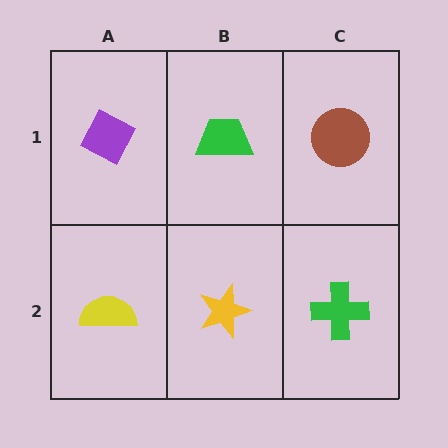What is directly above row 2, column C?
A brown circle.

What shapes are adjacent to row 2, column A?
A purple diamond (row 1, column A), a yellow star (row 2, column B).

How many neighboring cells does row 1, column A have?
2.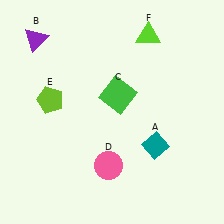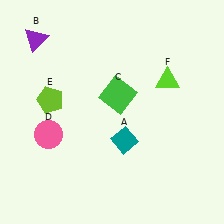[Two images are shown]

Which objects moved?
The objects that moved are: the teal diamond (A), the pink circle (D), the lime triangle (F).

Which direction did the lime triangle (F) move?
The lime triangle (F) moved down.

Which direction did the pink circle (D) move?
The pink circle (D) moved left.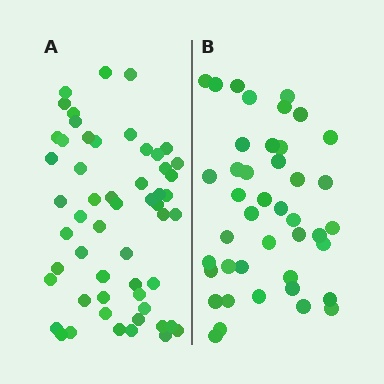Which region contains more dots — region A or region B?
Region A (the left region) has more dots.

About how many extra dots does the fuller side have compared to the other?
Region A has approximately 15 more dots than region B.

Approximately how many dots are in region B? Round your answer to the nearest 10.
About 40 dots. (The exact count is 42, which rounds to 40.)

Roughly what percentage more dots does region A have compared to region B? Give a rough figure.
About 30% more.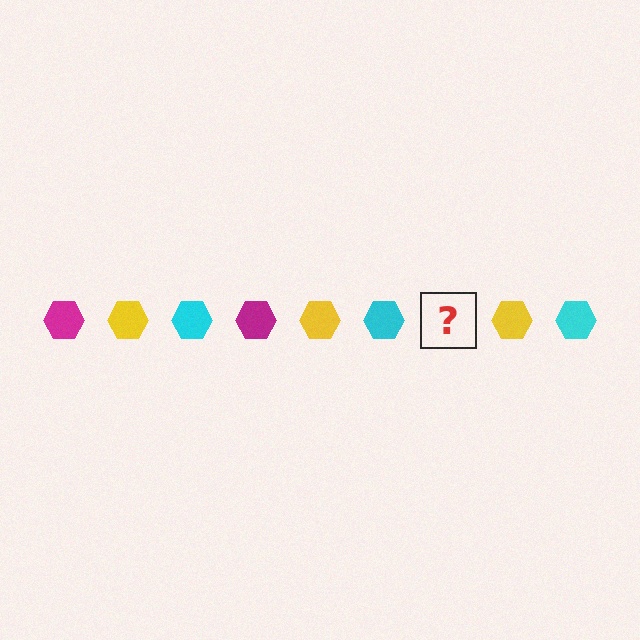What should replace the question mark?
The question mark should be replaced with a magenta hexagon.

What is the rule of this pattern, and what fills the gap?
The rule is that the pattern cycles through magenta, yellow, cyan hexagons. The gap should be filled with a magenta hexagon.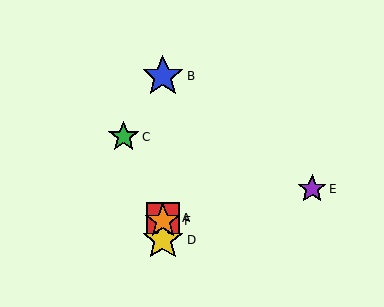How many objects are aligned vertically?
4 objects (A, B, D, F) are aligned vertically.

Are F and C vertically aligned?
No, F is at x≈163 and C is at x≈124.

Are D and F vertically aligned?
Yes, both are at x≈163.